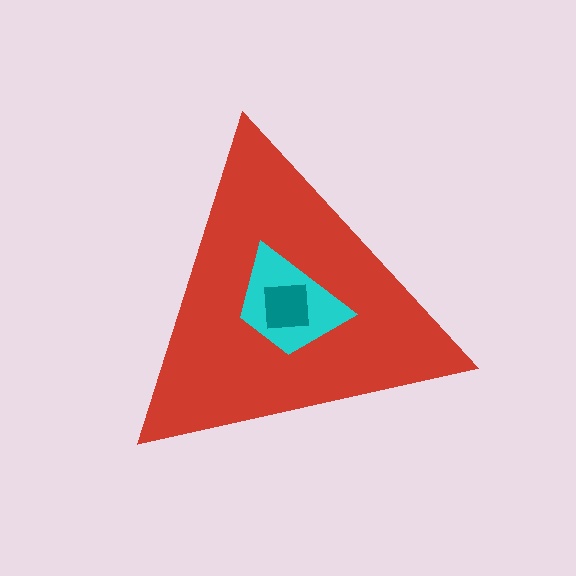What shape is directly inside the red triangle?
The cyan trapezoid.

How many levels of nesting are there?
3.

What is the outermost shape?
The red triangle.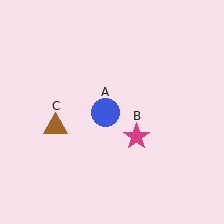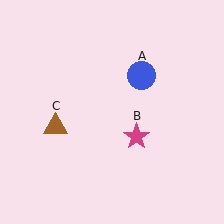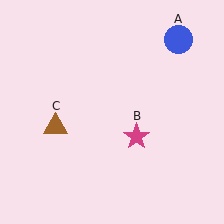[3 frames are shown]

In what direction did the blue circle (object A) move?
The blue circle (object A) moved up and to the right.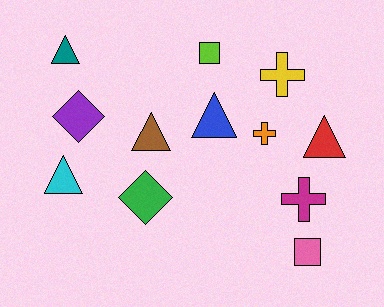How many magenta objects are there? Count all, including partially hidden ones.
There is 1 magenta object.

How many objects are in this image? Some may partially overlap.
There are 12 objects.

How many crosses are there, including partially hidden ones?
There are 3 crosses.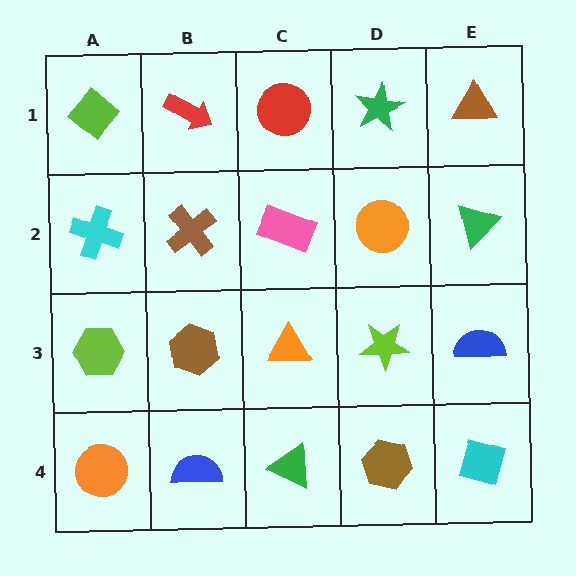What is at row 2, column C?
A pink rectangle.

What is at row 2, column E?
A green triangle.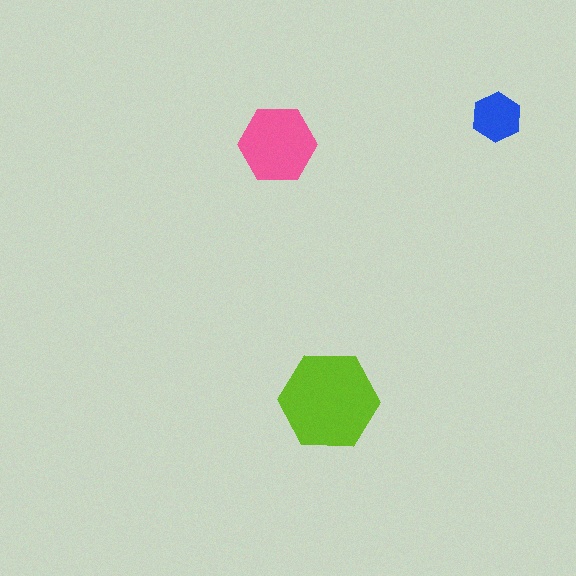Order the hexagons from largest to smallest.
the lime one, the pink one, the blue one.